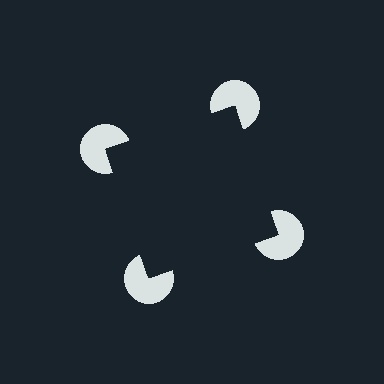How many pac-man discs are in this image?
There are 4 — one at each vertex of the illusory square.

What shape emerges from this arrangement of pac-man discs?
An illusory square — its edges are inferred from the aligned wedge cuts in the pac-man discs, not physically drawn.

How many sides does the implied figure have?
4 sides.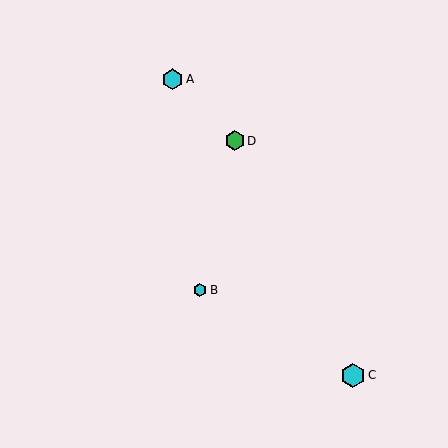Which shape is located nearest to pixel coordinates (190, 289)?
The cyan hexagon (labeled B) at (200, 290) is nearest to that location.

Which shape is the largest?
The cyan hexagon (labeled C) is the largest.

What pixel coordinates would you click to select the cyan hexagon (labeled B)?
Click at (200, 290) to select the cyan hexagon B.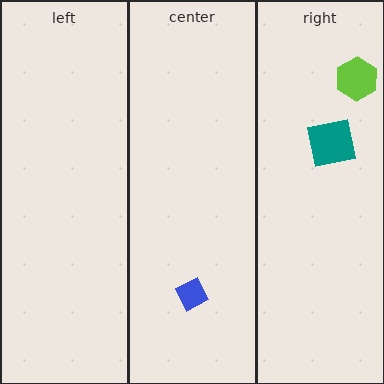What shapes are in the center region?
The blue diamond.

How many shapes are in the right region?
2.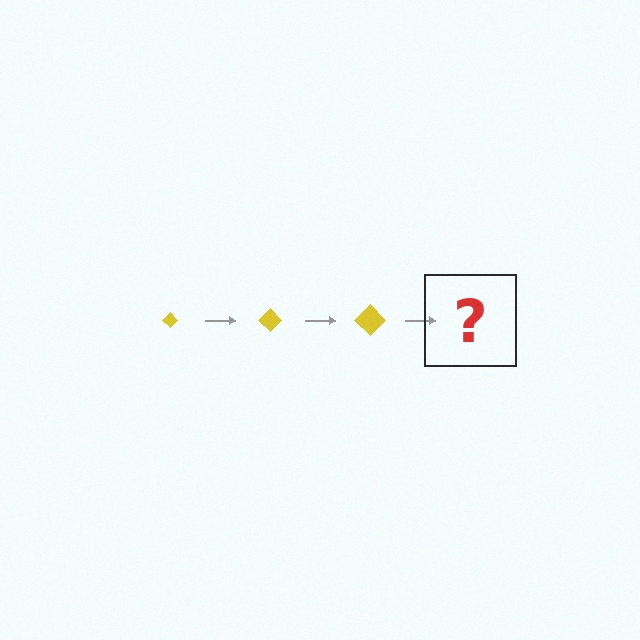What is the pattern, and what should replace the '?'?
The pattern is that the diamond gets progressively larger each step. The '?' should be a yellow diamond, larger than the previous one.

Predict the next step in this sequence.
The next step is a yellow diamond, larger than the previous one.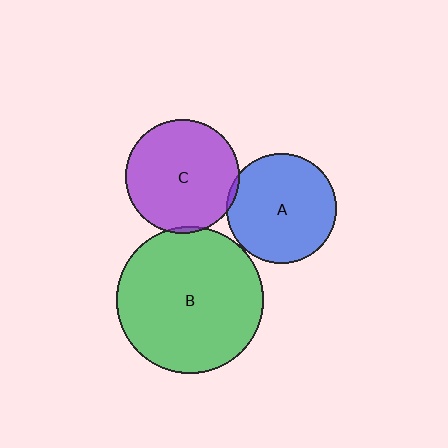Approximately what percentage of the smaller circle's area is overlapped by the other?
Approximately 5%.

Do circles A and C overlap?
Yes.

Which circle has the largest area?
Circle B (green).